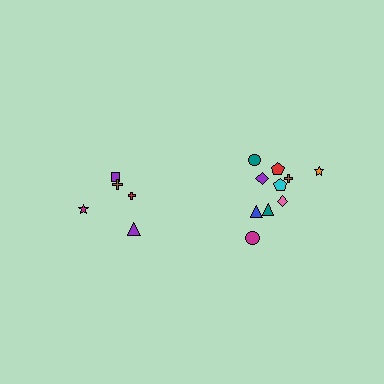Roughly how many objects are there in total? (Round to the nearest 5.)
Roughly 15 objects in total.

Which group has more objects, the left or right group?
The right group.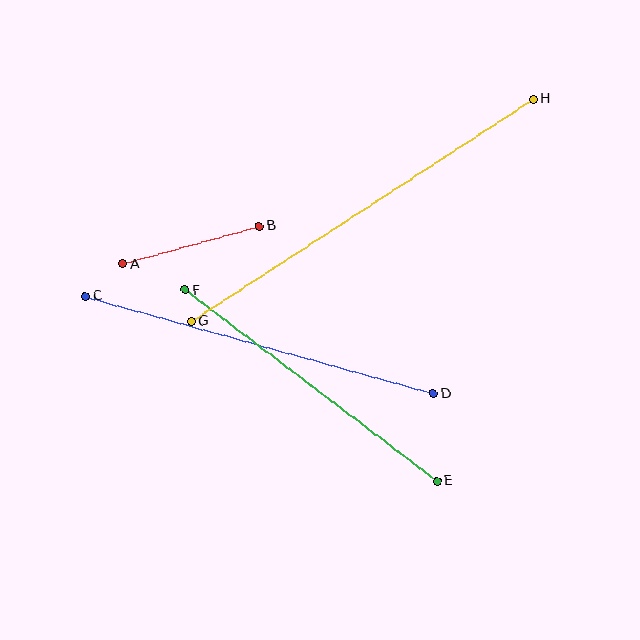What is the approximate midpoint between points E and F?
The midpoint is at approximately (311, 385) pixels.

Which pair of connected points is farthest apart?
Points G and H are farthest apart.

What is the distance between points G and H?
The distance is approximately 408 pixels.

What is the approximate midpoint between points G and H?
The midpoint is at approximately (362, 210) pixels.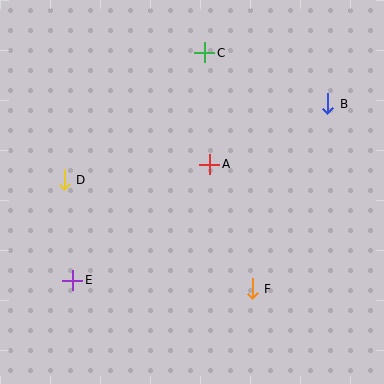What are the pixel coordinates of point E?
Point E is at (73, 280).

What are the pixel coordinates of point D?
Point D is at (64, 180).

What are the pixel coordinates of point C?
Point C is at (205, 53).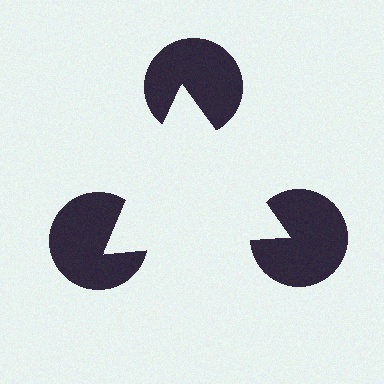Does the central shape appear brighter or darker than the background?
It typically appears slightly brighter than the background, even though no actual brightness change is drawn.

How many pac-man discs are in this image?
There are 3 — one at each vertex of the illusory triangle.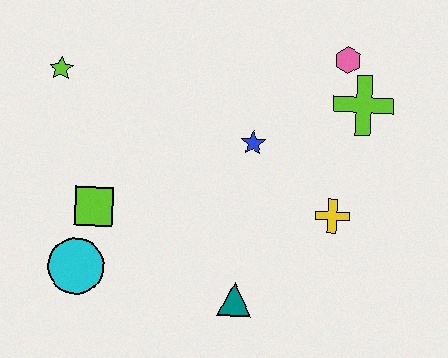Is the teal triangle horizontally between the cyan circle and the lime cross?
Yes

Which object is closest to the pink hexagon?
The lime cross is closest to the pink hexagon.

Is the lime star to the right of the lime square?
No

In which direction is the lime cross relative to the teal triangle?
The lime cross is above the teal triangle.